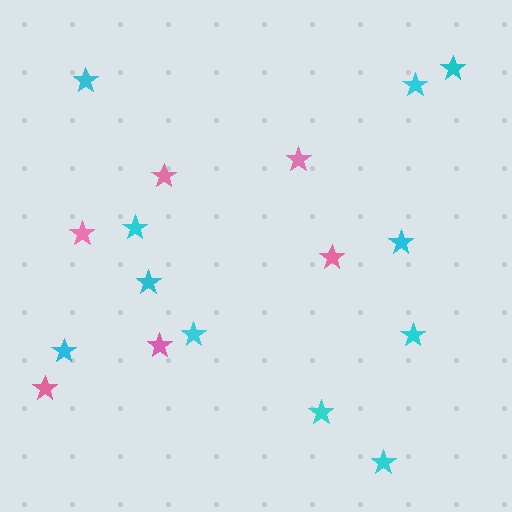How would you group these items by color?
There are 2 groups: one group of pink stars (6) and one group of cyan stars (11).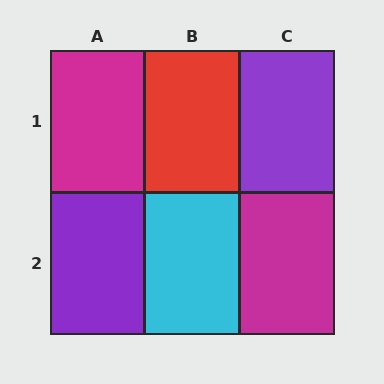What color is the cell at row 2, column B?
Cyan.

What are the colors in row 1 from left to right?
Magenta, red, purple.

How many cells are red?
1 cell is red.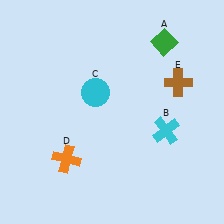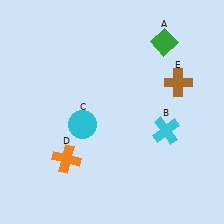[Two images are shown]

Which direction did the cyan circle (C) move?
The cyan circle (C) moved down.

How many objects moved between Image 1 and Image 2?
1 object moved between the two images.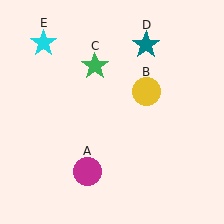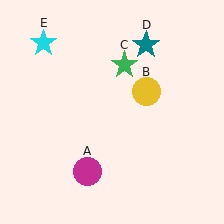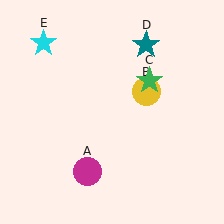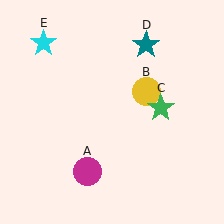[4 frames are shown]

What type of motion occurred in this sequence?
The green star (object C) rotated clockwise around the center of the scene.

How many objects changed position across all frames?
1 object changed position: green star (object C).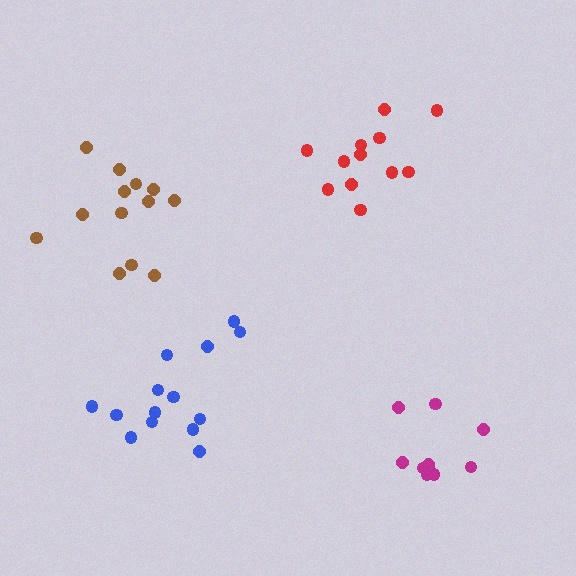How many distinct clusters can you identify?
There are 4 distinct clusters.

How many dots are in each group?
Group 1: 13 dots, Group 2: 10 dots, Group 3: 14 dots, Group 4: 12 dots (49 total).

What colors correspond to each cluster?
The clusters are colored: brown, magenta, blue, red.